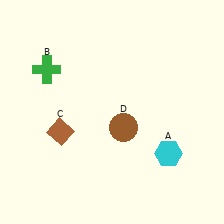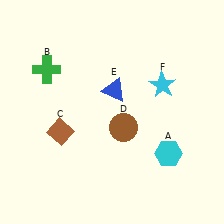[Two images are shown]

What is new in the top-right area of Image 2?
A cyan star (F) was added in the top-right area of Image 2.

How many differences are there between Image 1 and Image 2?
There are 2 differences between the two images.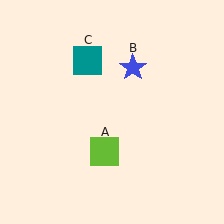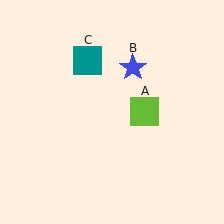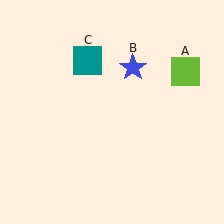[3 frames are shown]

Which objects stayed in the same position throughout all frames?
Blue star (object B) and teal square (object C) remained stationary.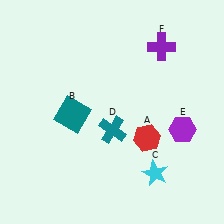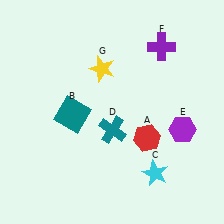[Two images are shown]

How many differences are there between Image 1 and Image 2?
There is 1 difference between the two images.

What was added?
A yellow star (G) was added in Image 2.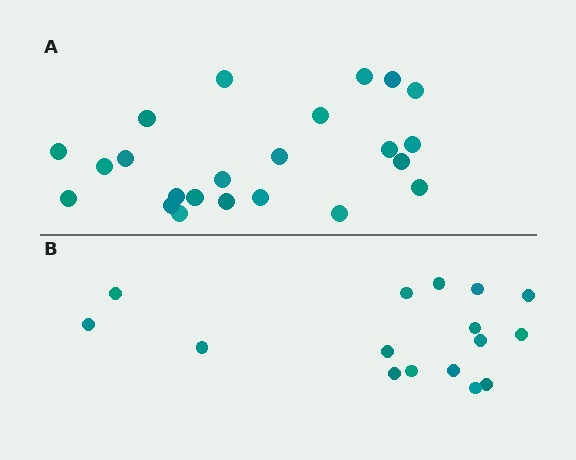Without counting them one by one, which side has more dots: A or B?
Region A (the top region) has more dots.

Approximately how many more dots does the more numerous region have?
Region A has roughly 8 or so more dots than region B.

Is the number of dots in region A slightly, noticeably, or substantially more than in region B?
Region A has noticeably more, but not dramatically so. The ratio is roughly 1.4 to 1.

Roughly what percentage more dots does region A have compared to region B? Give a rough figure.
About 45% more.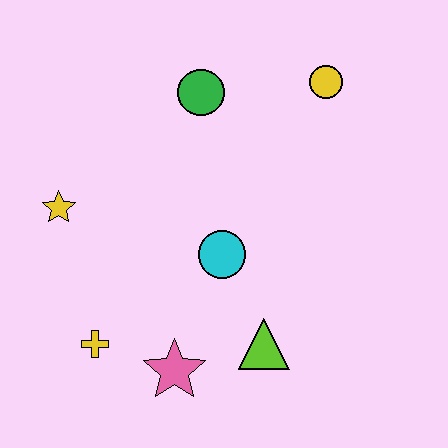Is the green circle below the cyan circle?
No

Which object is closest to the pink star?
The yellow cross is closest to the pink star.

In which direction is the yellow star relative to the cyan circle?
The yellow star is to the left of the cyan circle.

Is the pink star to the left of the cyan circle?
Yes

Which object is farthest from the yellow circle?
The yellow cross is farthest from the yellow circle.